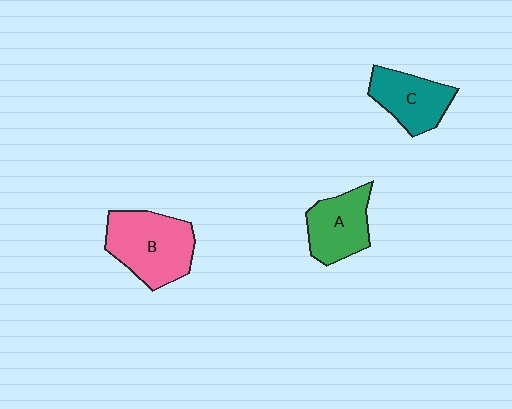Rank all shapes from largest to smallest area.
From largest to smallest: B (pink), A (green), C (teal).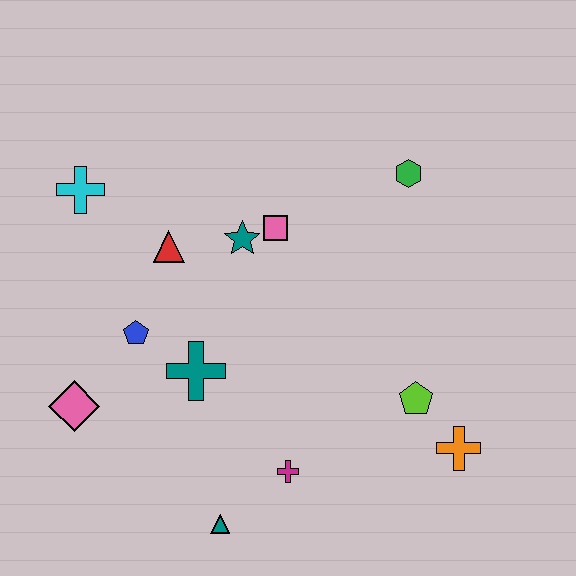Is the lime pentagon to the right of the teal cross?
Yes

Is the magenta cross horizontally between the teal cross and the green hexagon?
Yes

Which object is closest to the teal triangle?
The magenta cross is closest to the teal triangle.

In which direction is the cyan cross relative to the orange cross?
The cyan cross is to the left of the orange cross.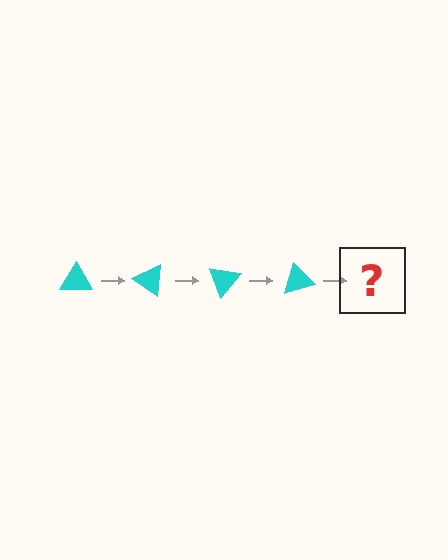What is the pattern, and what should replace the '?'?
The pattern is that the triangle rotates 35 degrees each step. The '?' should be a cyan triangle rotated 140 degrees.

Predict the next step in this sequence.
The next step is a cyan triangle rotated 140 degrees.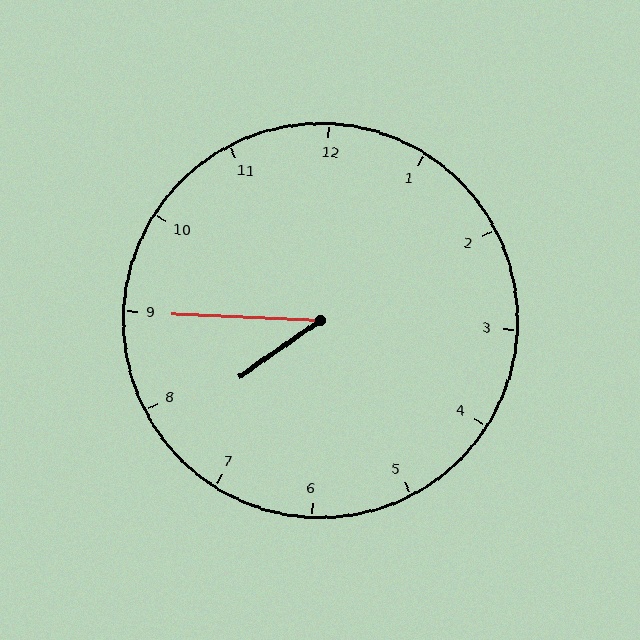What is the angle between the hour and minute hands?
Approximately 38 degrees.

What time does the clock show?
7:45.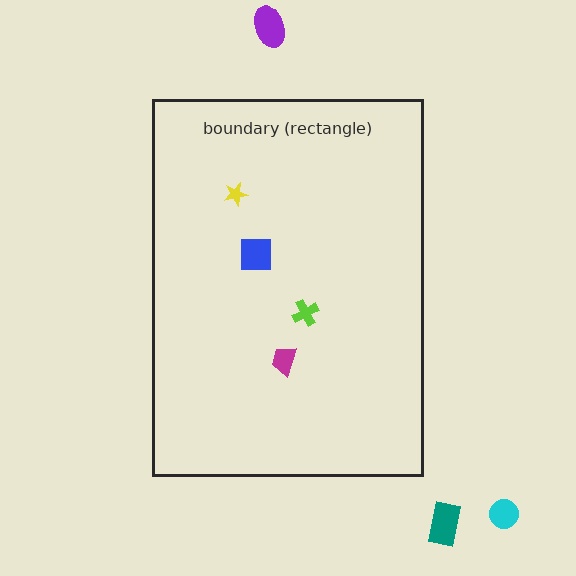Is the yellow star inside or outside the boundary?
Inside.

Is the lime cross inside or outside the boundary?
Inside.